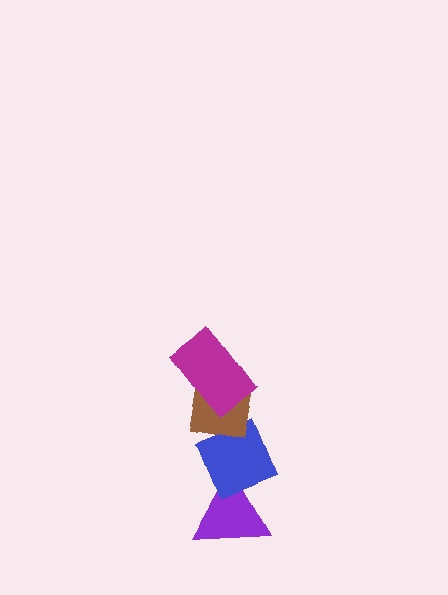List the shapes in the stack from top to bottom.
From top to bottom: the magenta rectangle, the brown square, the blue diamond, the purple triangle.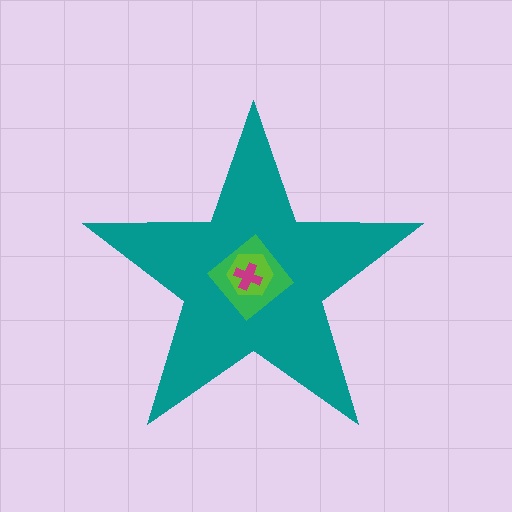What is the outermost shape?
The teal star.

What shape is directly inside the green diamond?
The lime hexagon.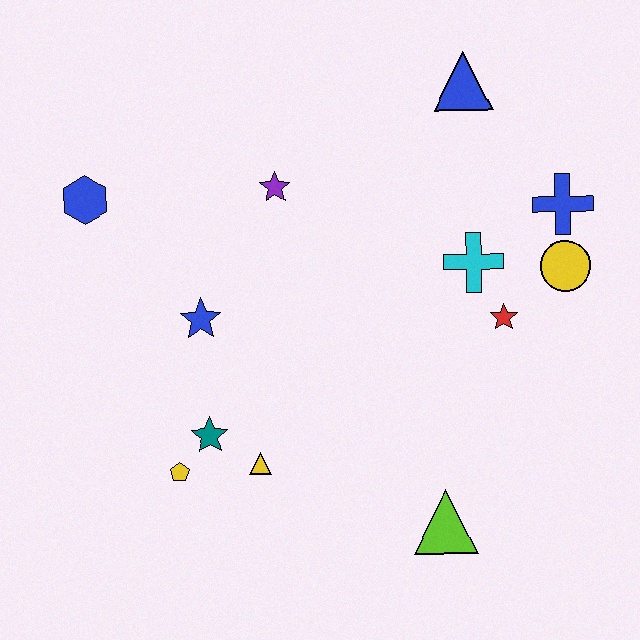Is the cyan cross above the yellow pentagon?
Yes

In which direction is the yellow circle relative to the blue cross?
The yellow circle is below the blue cross.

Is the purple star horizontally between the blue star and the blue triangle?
Yes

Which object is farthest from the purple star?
The lime triangle is farthest from the purple star.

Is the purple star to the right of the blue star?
Yes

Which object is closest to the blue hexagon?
The blue star is closest to the blue hexagon.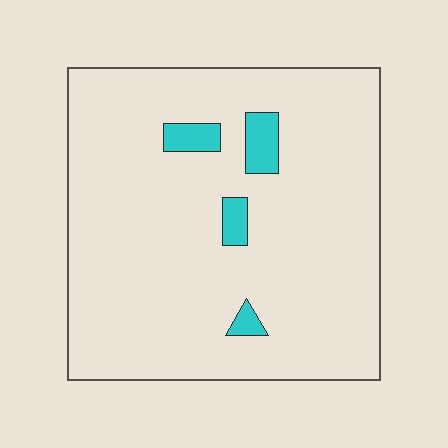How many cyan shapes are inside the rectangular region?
4.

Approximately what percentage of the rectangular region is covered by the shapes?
Approximately 5%.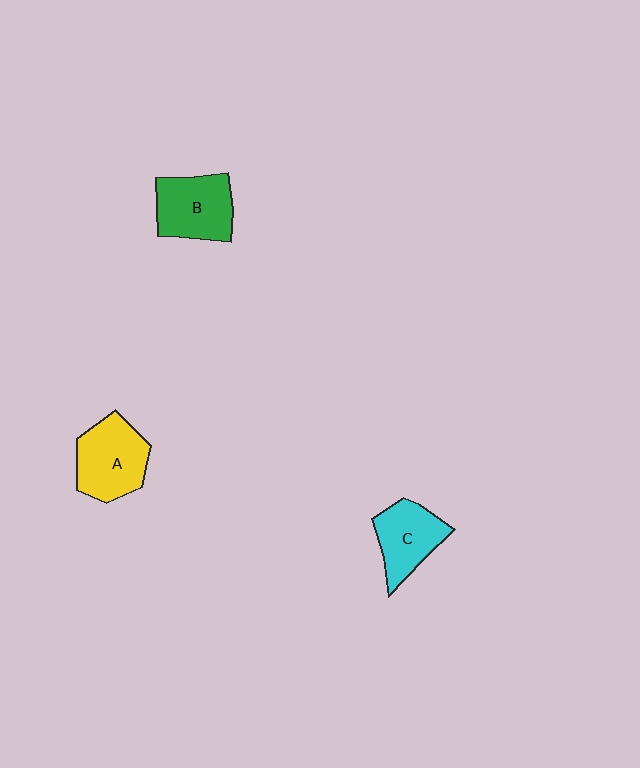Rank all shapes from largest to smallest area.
From largest to smallest: A (yellow), B (green), C (cyan).